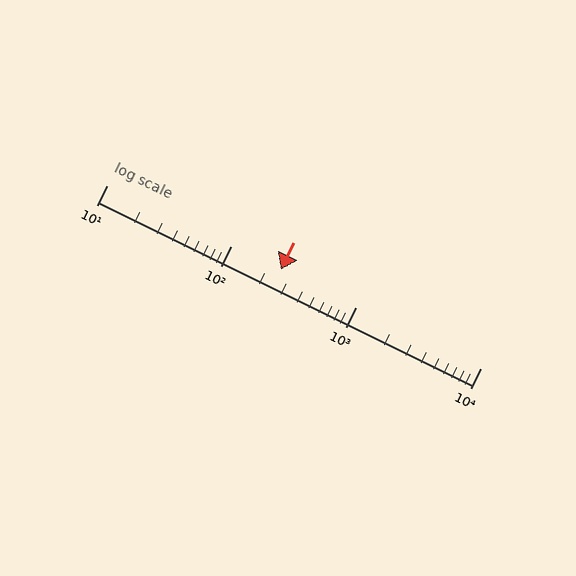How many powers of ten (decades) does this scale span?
The scale spans 3 decades, from 10 to 10000.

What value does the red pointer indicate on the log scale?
The pointer indicates approximately 250.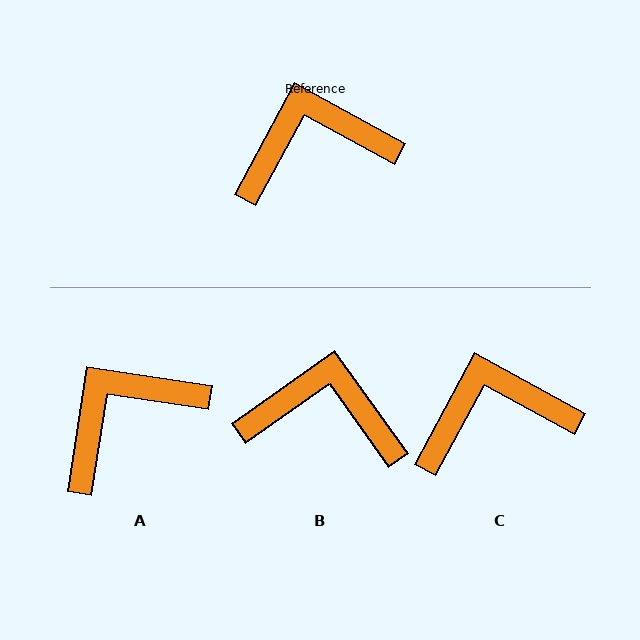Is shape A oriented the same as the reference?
No, it is off by about 20 degrees.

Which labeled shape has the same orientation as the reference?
C.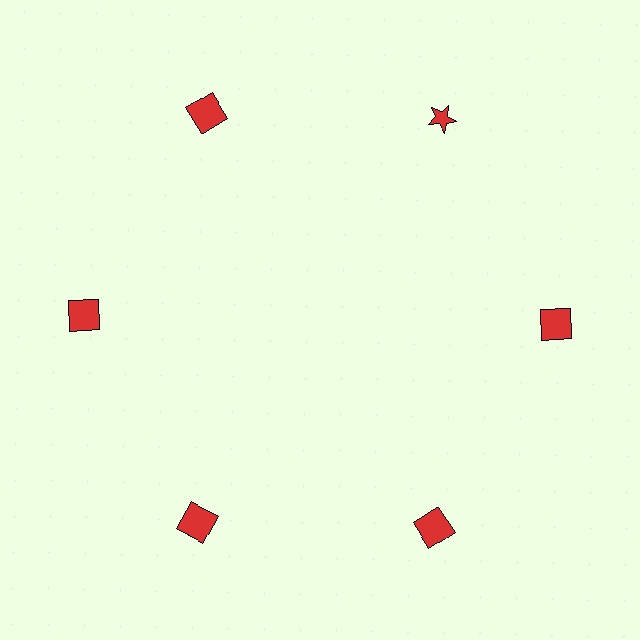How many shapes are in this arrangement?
There are 6 shapes arranged in a ring pattern.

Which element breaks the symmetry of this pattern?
The red star at roughly the 1 o'clock position breaks the symmetry. All other shapes are red squares.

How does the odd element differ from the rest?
It has a different shape: star instead of square.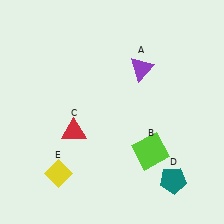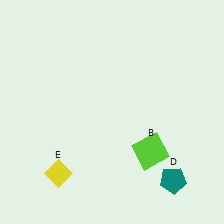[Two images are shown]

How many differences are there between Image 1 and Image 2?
There are 2 differences between the two images.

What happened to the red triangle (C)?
The red triangle (C) was removed in Image 2. It was in the bottom-left area of Image 1.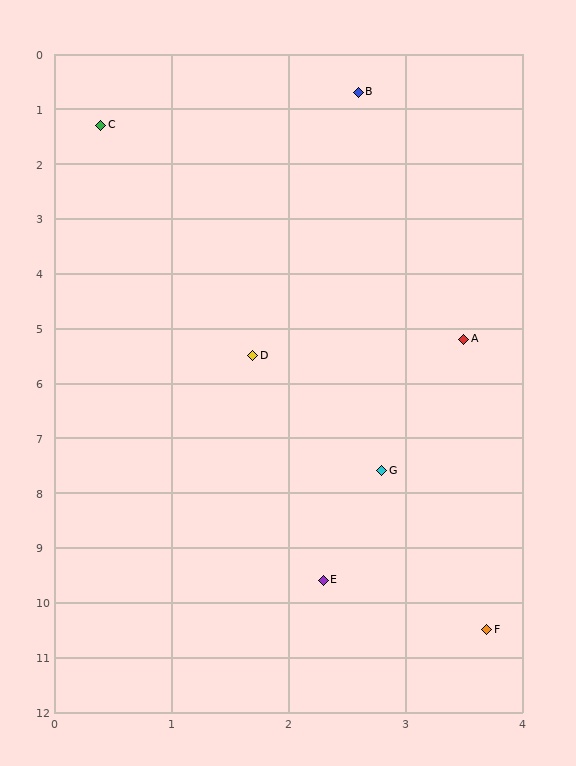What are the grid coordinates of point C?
Point C is at approximately (0.4, 1.3).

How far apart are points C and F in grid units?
Points C and F are about 9.8 grid units apart.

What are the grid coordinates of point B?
Point B is at approximately (2.6, 0.7).